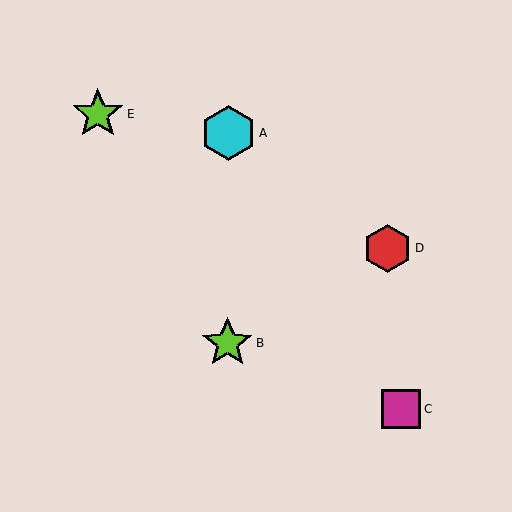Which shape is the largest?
The cyan hexagon (labeled A) is the largest.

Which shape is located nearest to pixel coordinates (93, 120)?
The lime star (labeled E) at (98, 114) is nearest to that location.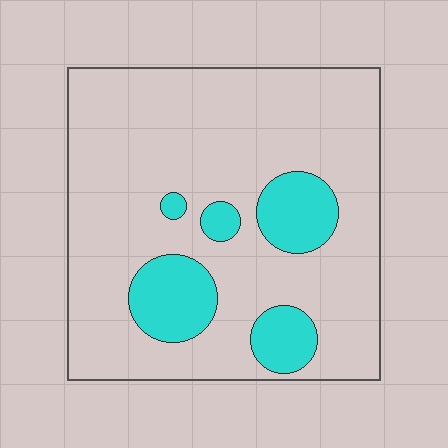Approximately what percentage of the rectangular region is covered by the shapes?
Approximately 20%.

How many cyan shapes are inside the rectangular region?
5.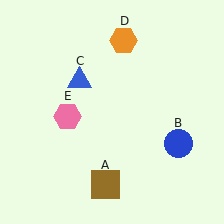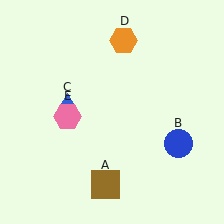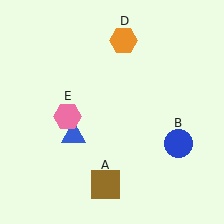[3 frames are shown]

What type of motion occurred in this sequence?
The blue triangle (object C) rotated counterclockwise around the center of the scene.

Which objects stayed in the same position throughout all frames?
Brown square (object A) and blue circle (object B) and orange hexagon (object D) and pink hexagon (object E) remained stationary.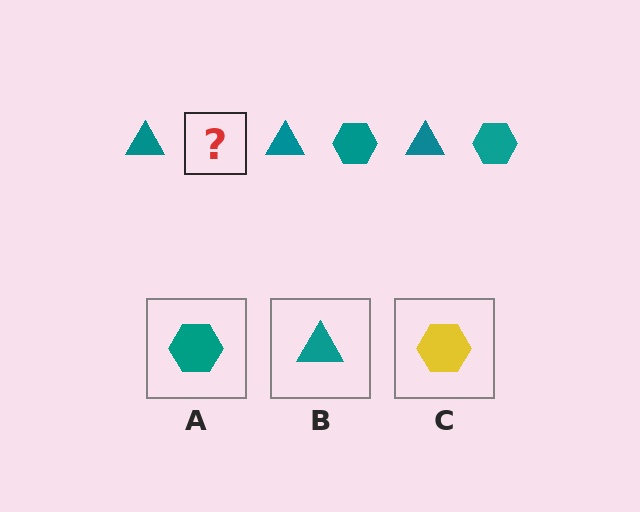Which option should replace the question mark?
Option A.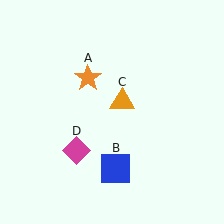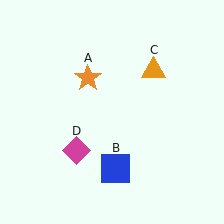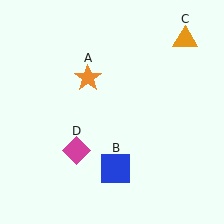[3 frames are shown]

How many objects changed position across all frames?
1 object changed position: orange triangle (object C).